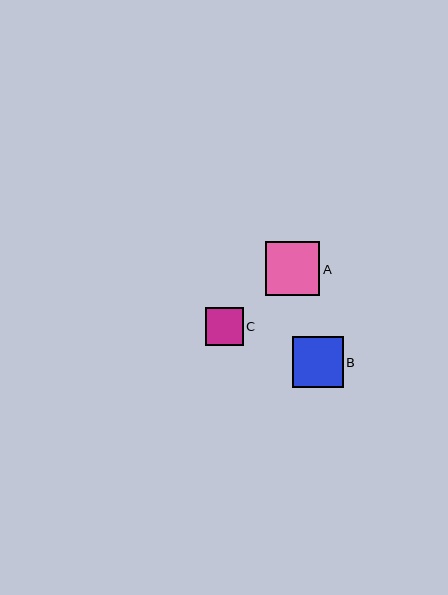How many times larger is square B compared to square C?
Square B is approximately 1.3 times the size of square C.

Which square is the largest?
Square A is the largest with a size of approximately 54 pixels.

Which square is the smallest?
Square C is the smallest with a size of approximately 38 pixels.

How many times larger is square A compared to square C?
Square A is approximately 1.4 times the size of square C.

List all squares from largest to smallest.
From largest to smallest: A, B, C.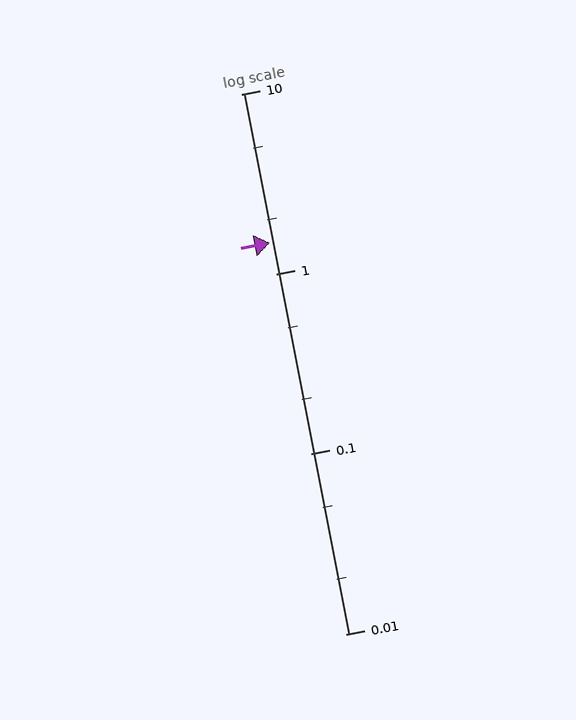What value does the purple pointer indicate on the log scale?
The pointer indicates approximately 1.5.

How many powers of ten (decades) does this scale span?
The scale spans 3 decades, from 0.01 to 10.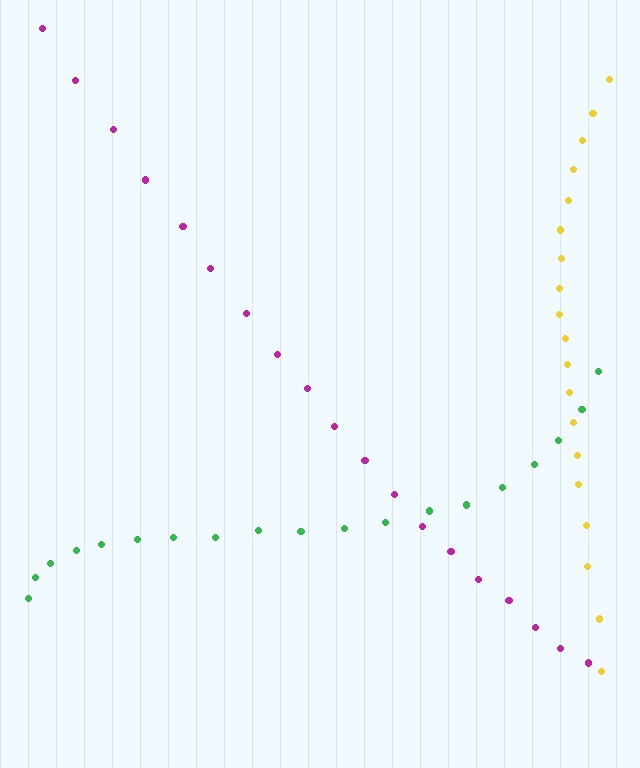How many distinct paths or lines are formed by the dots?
There are 3 distinct paths.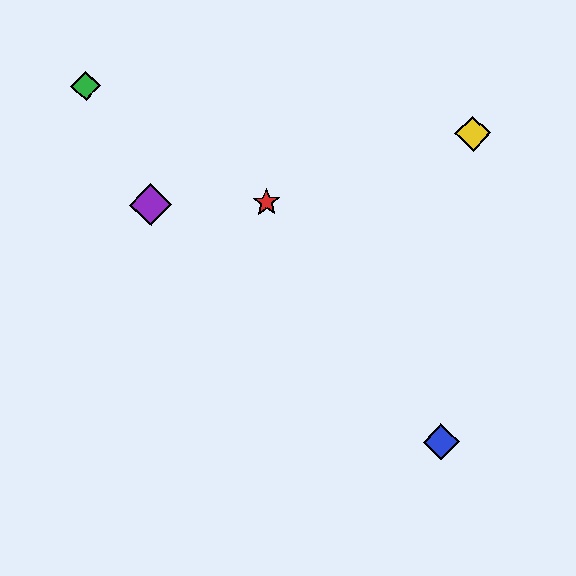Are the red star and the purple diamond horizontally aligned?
Yes, both are at y≈202.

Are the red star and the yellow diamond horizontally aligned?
No, the red star is at y≈202 and the yellow diamond is at y≈133.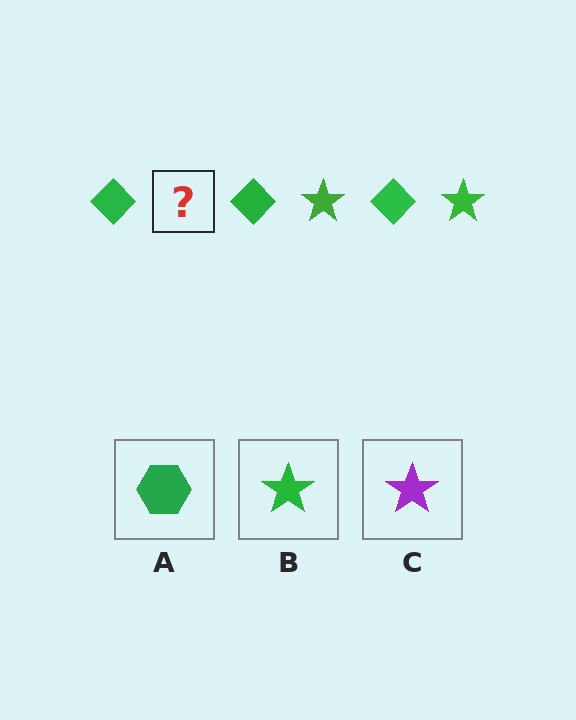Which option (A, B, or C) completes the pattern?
B.